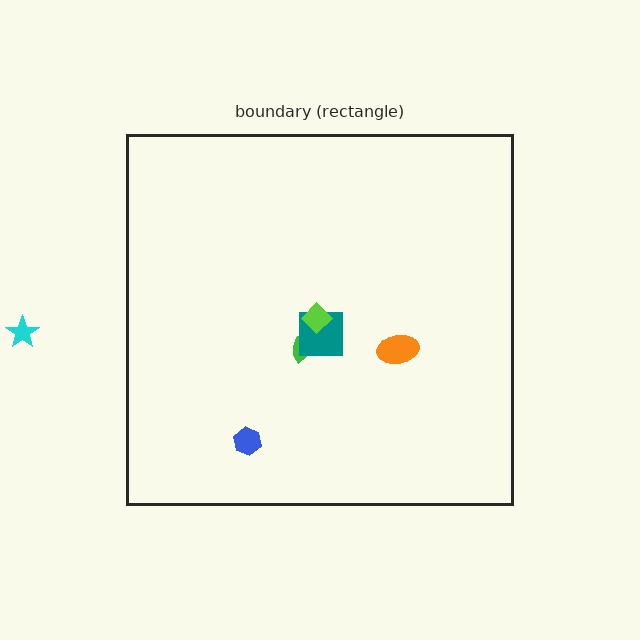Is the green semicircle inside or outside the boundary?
Inside.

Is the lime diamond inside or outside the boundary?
Inside.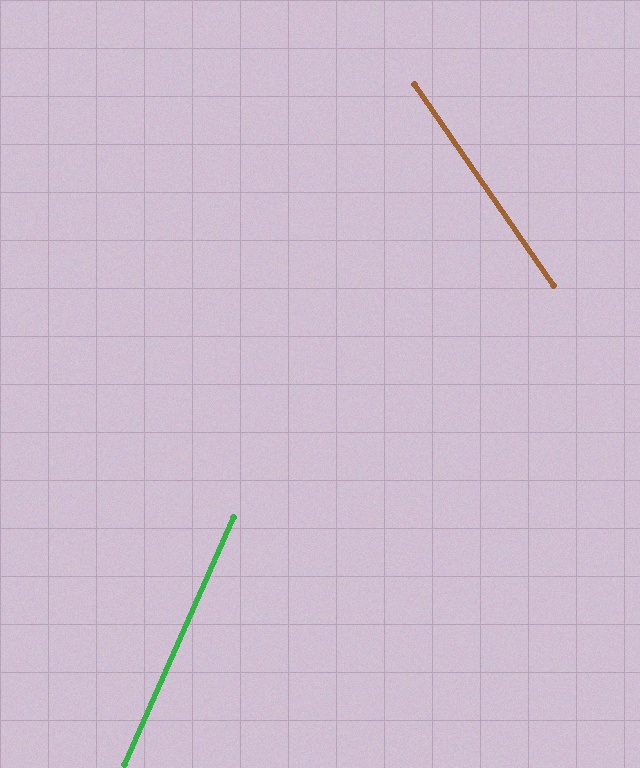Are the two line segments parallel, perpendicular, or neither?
Neither parallel nor perpendicular — they differ by about 59°.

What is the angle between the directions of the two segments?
Approximately 59 degrees.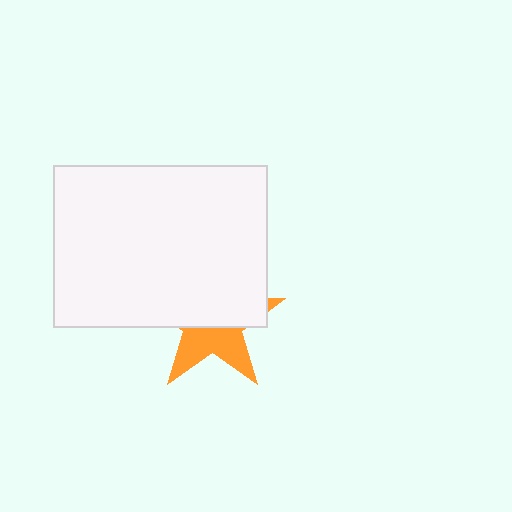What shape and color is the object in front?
The object in front is a white rectangle.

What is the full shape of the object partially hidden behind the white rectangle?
The partially hidden object is an orange star.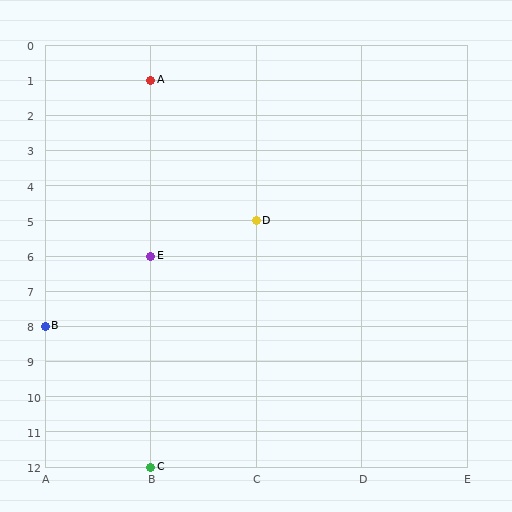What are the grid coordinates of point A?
Point A is at grid coordinates (B, 1).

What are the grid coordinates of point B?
Point B is at grid coordinates (A, 8).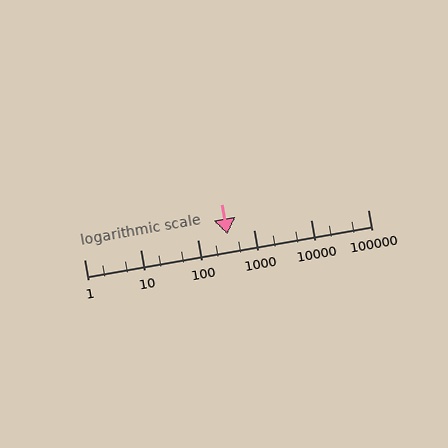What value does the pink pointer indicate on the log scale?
The pointer indicates approximately 330.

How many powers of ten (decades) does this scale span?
The scale spans 5 decades, from 1 to 100000.